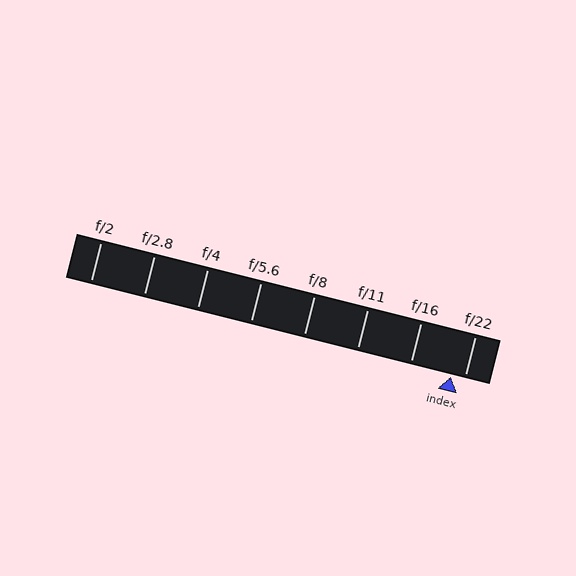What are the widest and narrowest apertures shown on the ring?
The widest aperture shown is f/2 and the narrowest is f/22.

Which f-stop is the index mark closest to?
The index mark is closest to f/22.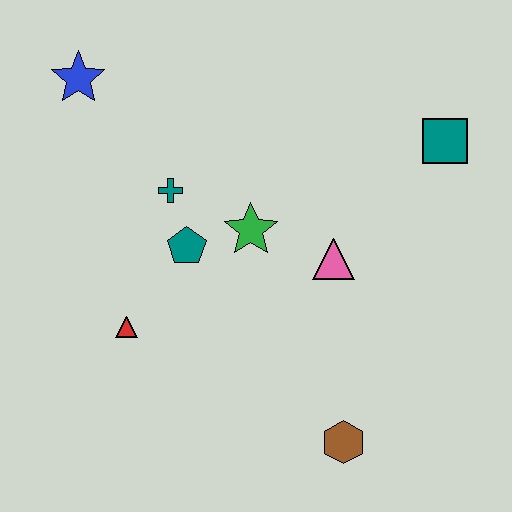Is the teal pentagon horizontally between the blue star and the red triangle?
No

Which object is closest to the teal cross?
The teal pentagon is closest to the teal cross.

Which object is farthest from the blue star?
The brown hexagon is farthest from the blue star.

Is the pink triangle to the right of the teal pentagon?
Yes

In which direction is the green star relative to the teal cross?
The green star is to the right of the teal cross.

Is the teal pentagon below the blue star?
Yes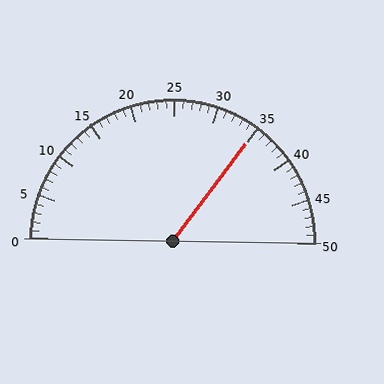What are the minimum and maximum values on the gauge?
The gauge ranges from 0 to 50.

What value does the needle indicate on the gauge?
The needle indicates approximately 35.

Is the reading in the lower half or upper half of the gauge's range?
The reading is in the upper half of the range (0 to 50).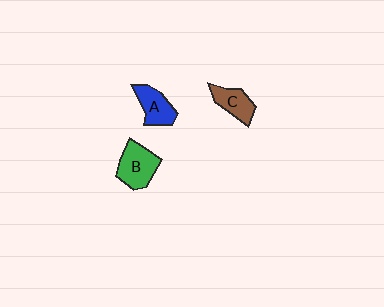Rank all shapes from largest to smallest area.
From largest to smallest: B (green), A (blue), C (brown).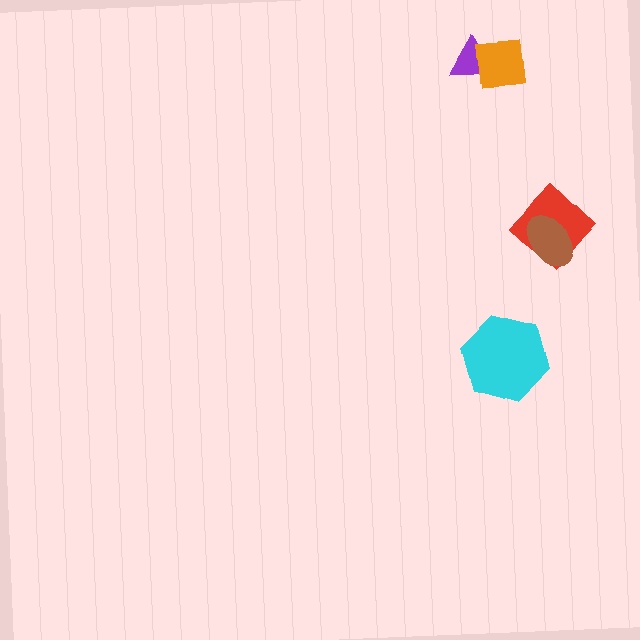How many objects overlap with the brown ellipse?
1 object overlaps with the brown ellipse.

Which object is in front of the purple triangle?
The orange square is in front of the purple triangle.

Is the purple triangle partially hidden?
Yes, it is partially covered by another shape.